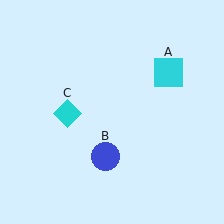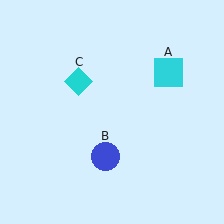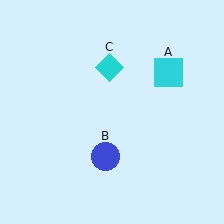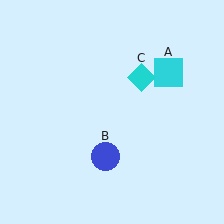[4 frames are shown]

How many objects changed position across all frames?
1 object changed position: cyan diamond (object C).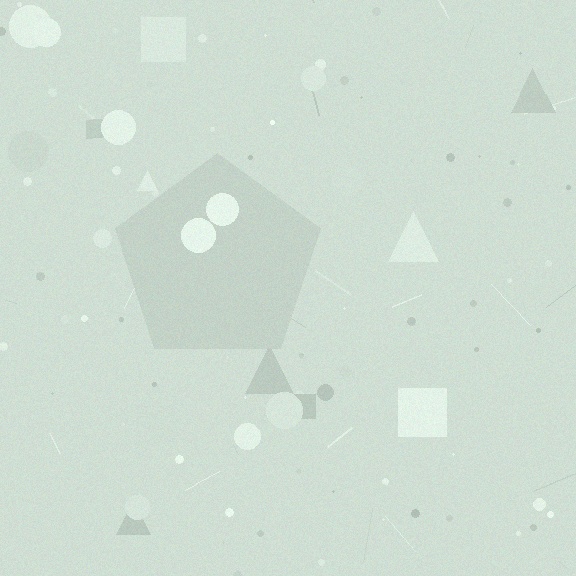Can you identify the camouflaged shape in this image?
The camouflaged shape is a pentagon.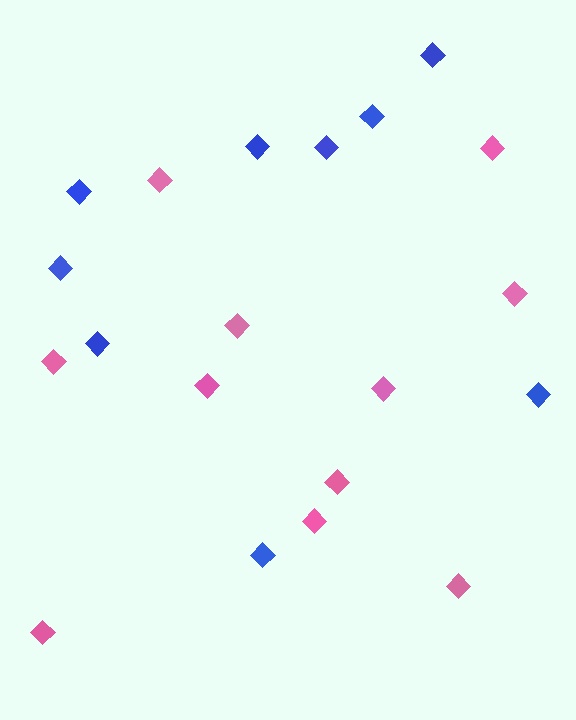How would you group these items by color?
There are 2 groups: one group of pink diamonds (11) and one group of blue diamonds (9).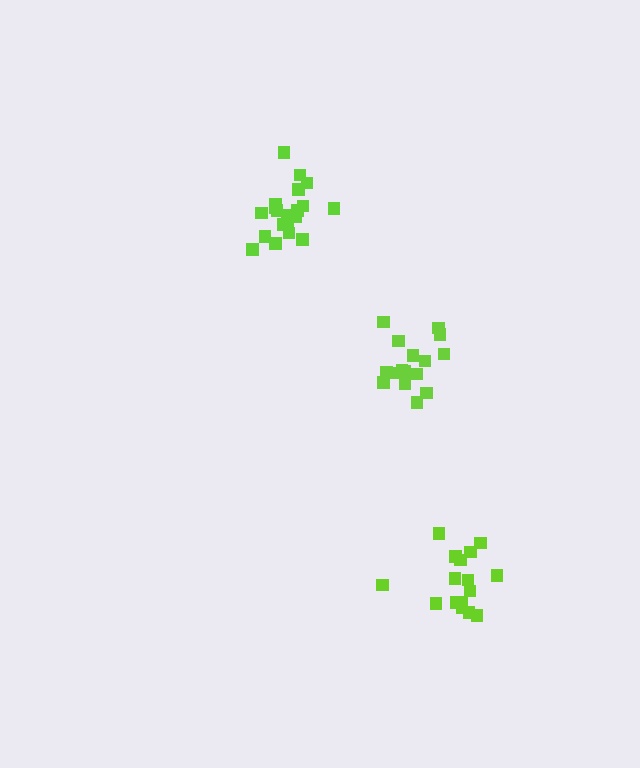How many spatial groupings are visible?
There are 3 spatial groupings.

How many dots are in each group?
Group 1: 17 dots, Group 2: 16 dots, Group 3: 20 dots (53 total).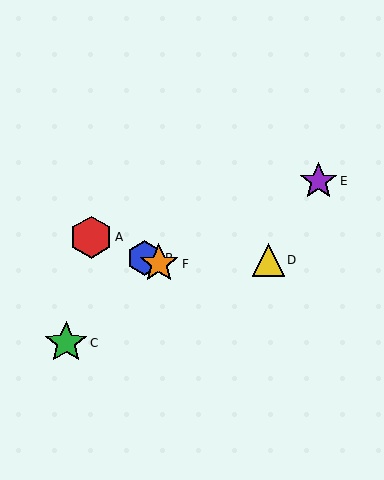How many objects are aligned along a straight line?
3 objects (A, B, F) are aligned along a straight line.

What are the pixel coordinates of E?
Object E is at (319, 181).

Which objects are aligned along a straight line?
Objects A, B, F are aligned along a straight line.